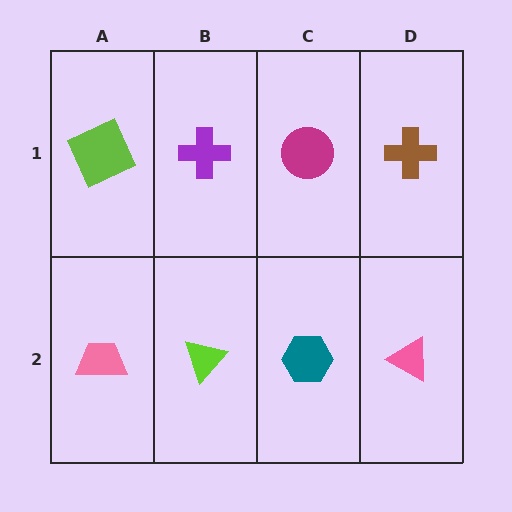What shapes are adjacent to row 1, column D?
A pink triangle (row 2, column D), a magenta circle (row 1, column C).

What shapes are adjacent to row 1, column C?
A teal hexagon (row 2, column C), a purple cross (row 1, column B), a brown cross (row 1, column D).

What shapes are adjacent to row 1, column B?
A lime triangle (row 2, column B), a lime square (row 1, column A), a magenta circle (row 1, column C).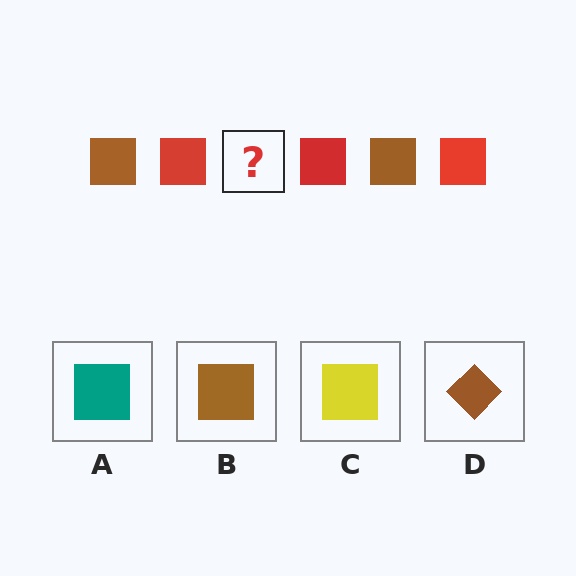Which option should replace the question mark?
Option B.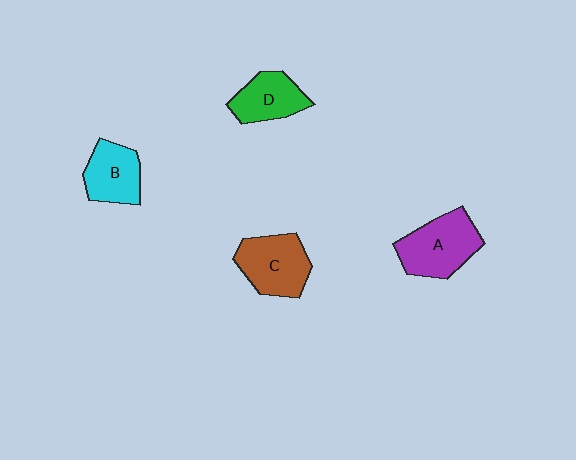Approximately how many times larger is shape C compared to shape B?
Approximately 1.2 times.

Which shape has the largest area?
Shape A (purple).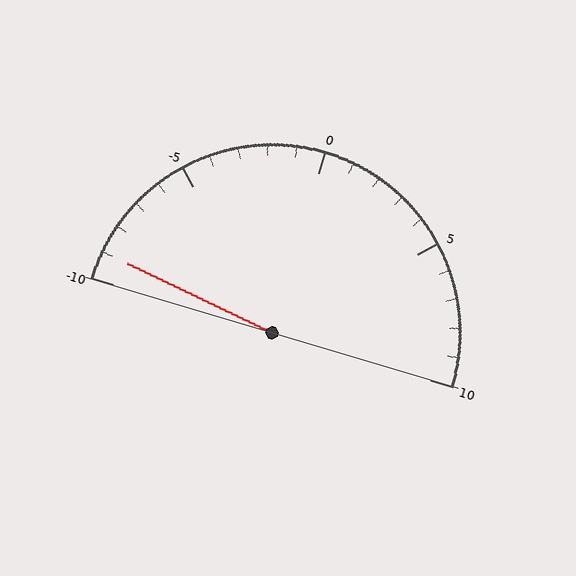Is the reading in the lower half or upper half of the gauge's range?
The reading is in the lower half of the range (-10 to 10).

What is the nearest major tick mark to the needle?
The nearest major tick mark is -10.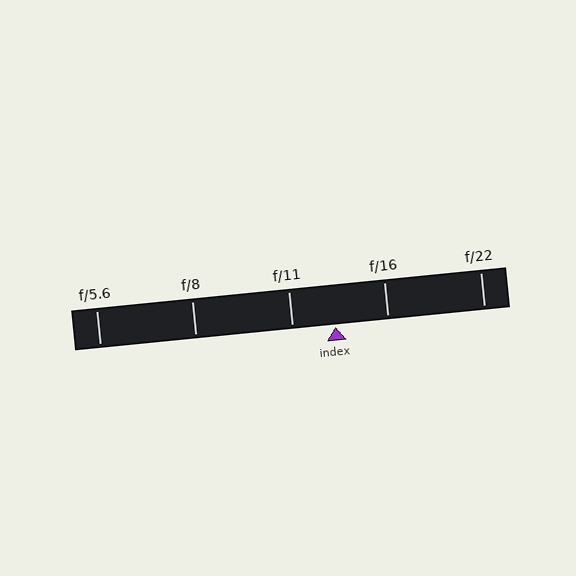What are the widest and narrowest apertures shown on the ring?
The widest aperture shown is f/5.6 and the narrowest is f/22.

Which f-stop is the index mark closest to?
The index mark is closest to f/11.